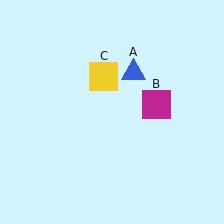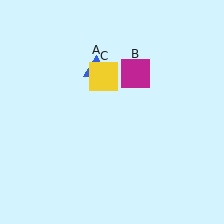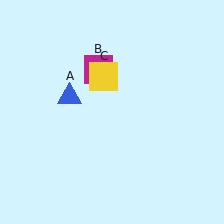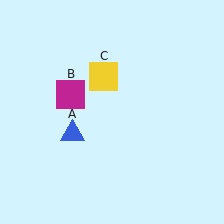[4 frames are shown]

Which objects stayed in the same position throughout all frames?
Yellow square (object C) remained stationary.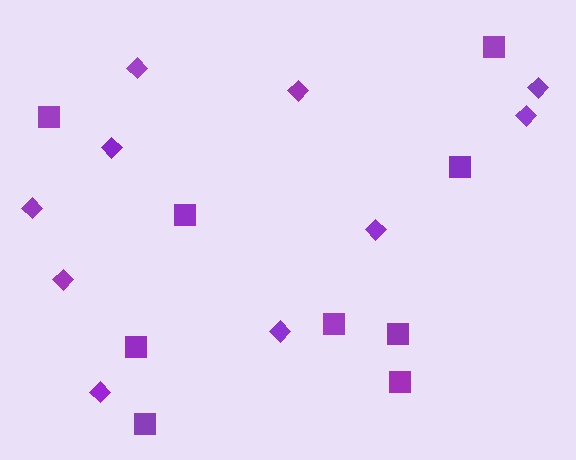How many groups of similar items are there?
There are 2 groups: one group of diamonds (10) and one group of squares (9).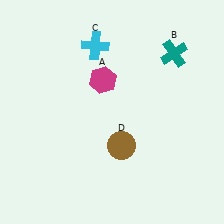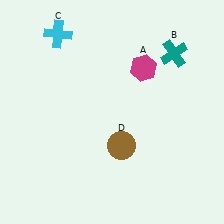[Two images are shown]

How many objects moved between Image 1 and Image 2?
2 objects moved between the two images.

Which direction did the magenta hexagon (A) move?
The magenta hexagon (A) moved right.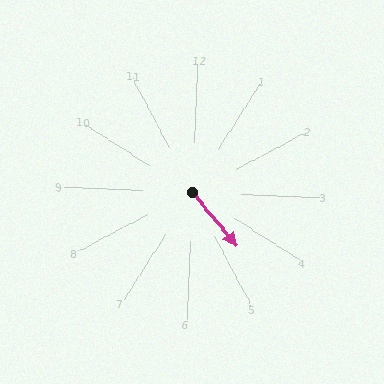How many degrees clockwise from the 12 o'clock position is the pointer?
Approximately 138 degrees.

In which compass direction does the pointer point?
Southeast.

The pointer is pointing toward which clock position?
Roughly 5 o'clock.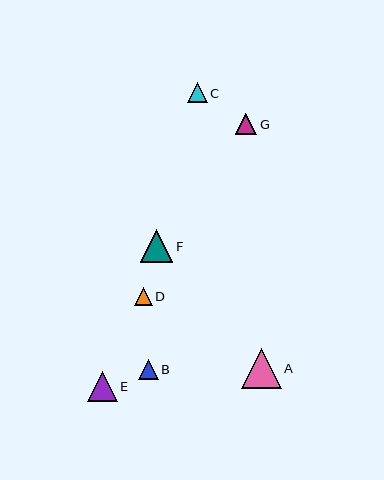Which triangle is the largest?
Triangle A is the largest with a size of approximately 40 pixels.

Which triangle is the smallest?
Triangle D is the smallest with a size of approximately 18 pixels.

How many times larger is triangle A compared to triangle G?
Triangle A is approximately 1.9 times the size of triangle G.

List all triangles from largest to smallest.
From largest to smallest: A, F, E, G, C, B, D.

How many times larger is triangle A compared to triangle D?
Triangle A is approximately 2.2 times the size of triangle D.